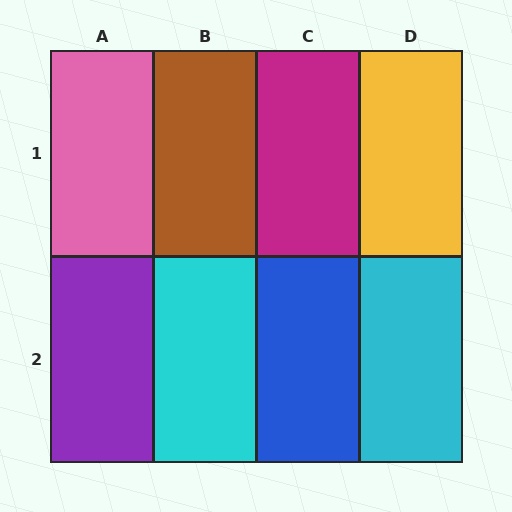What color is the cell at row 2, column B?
Cyan.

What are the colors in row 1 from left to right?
Pink, brown, magenta, yellow.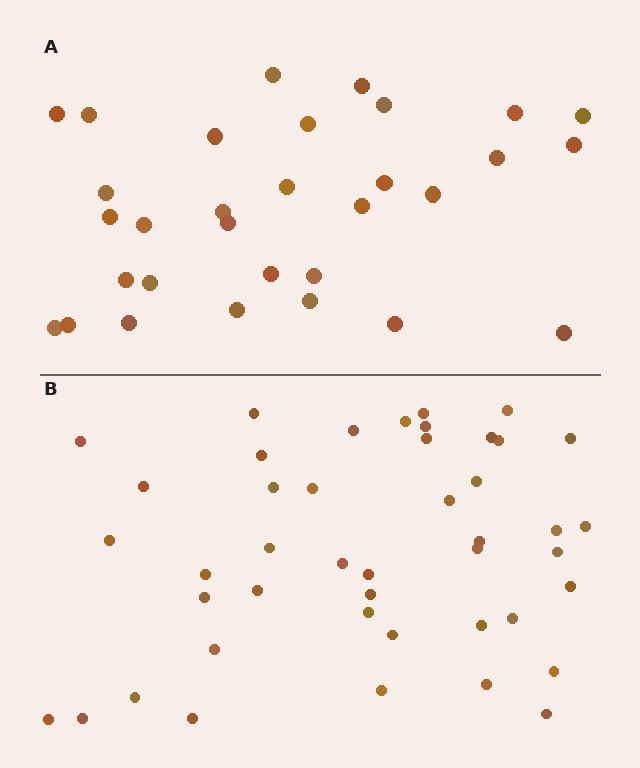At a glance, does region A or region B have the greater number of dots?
Region B (the bottom region) has more dots.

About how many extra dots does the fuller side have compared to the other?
Region B has approximately 15 more dots than region A.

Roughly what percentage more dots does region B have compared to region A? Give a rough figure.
About 40% more.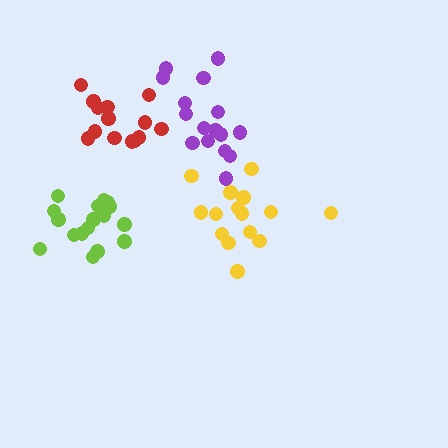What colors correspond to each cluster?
The clusters are colored: yellow, red, lime, purple.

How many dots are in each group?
Group 1: 15 dots, Group 2: 14 dots, Group 3: 17 dots, Group 4: 16 dots (62 total).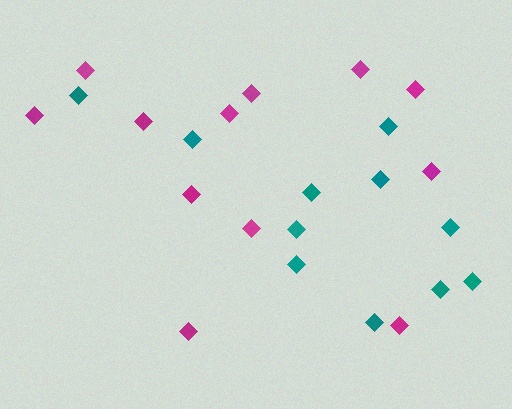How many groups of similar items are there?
There are 2 groups: one group of teal diamonds (11) and one group of magenta diamonds (12).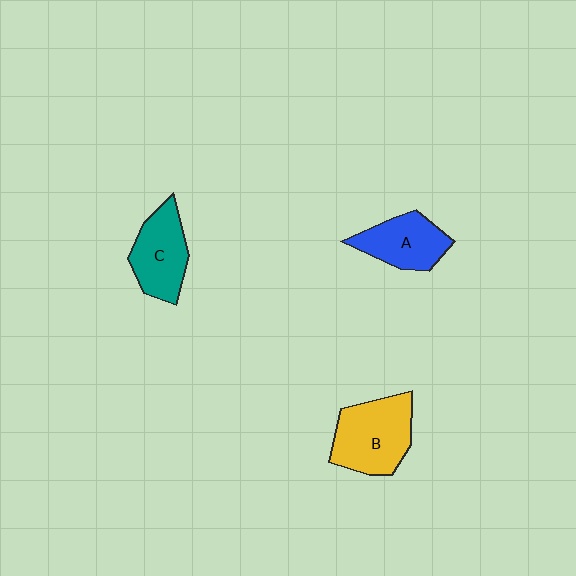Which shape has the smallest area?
Shape A (blue).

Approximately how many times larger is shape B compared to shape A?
Approximately 1.4 times.